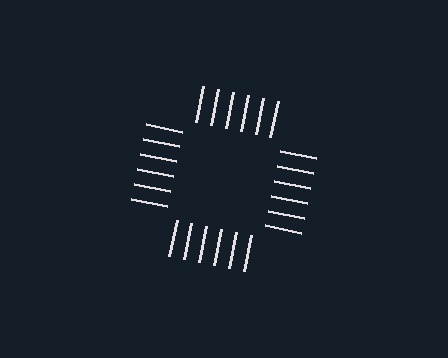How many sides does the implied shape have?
4 sides — the line-ends trace a square.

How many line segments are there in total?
24 — 6 along each of the 4 edges.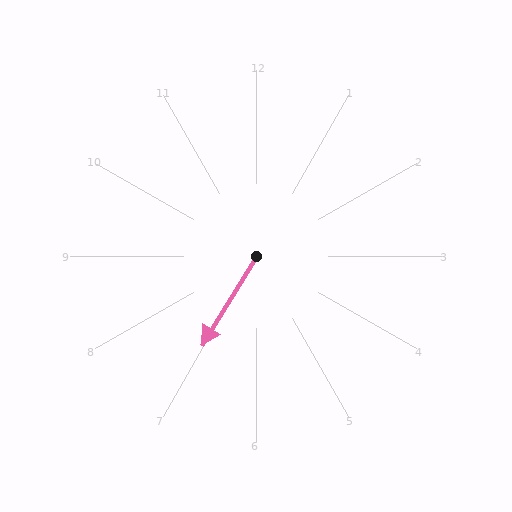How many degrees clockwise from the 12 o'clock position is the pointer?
Approximately 212 degrees.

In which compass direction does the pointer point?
Southwest.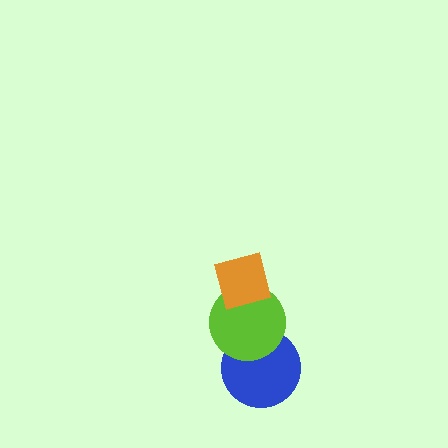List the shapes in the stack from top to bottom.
From top to bottom: the orange square, the lime circle, the blue circle.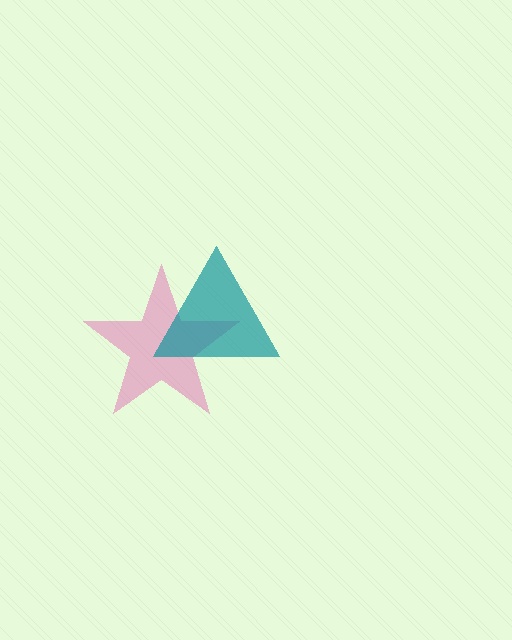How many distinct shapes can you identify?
There are 2 distinct shapes: a pink star, a teal triangle.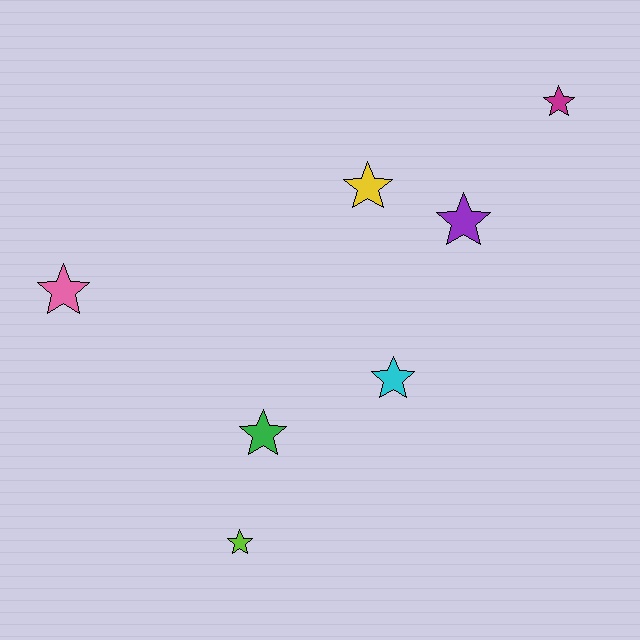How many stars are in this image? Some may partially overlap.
There are 7 stars.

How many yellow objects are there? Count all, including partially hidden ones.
There is 1 yellow object.